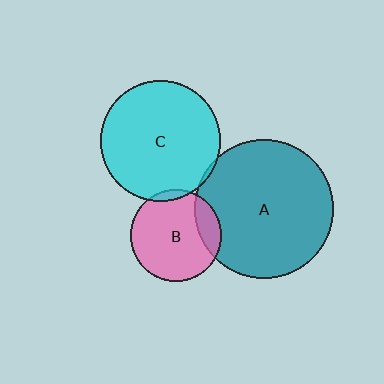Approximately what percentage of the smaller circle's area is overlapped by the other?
Approximately 15%.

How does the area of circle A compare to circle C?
Approximately 1.3 times.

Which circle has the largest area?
Circle A (teal).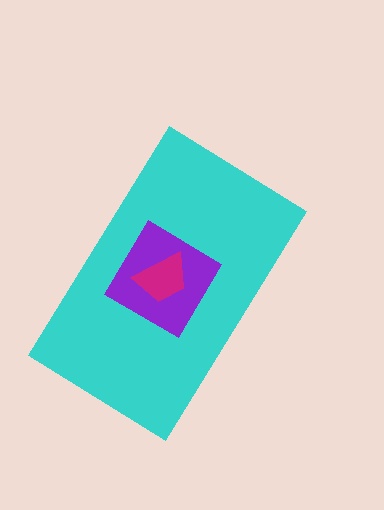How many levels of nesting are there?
3.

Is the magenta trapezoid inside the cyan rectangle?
Yes.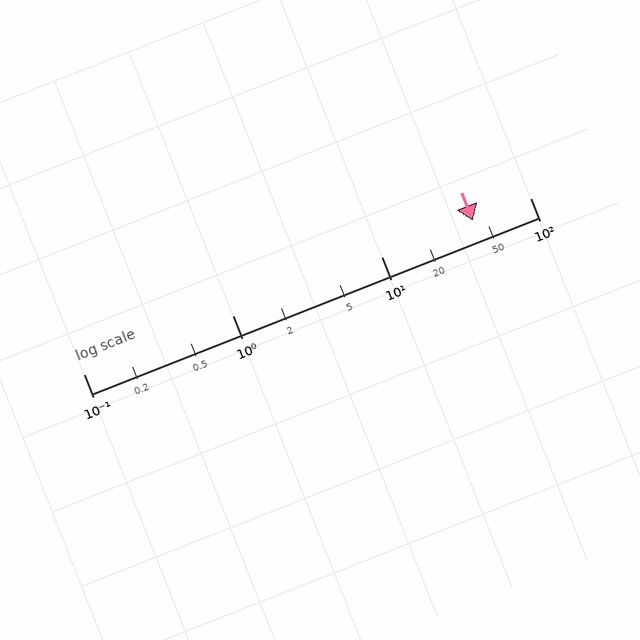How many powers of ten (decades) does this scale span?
The scale spans 3 decades, from 0.1 to 100.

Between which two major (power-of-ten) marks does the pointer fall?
The pointer is between 10 and 100.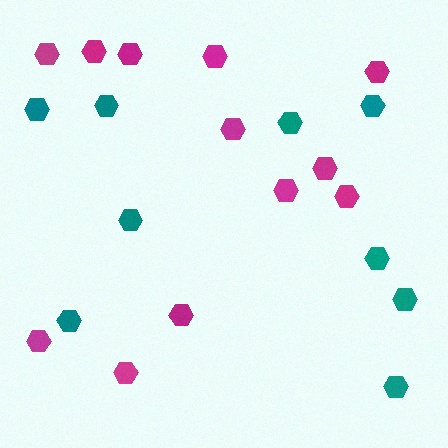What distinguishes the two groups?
There are 2 groups: one group of teal hexagons (9) and one group of magenta hexagons (12).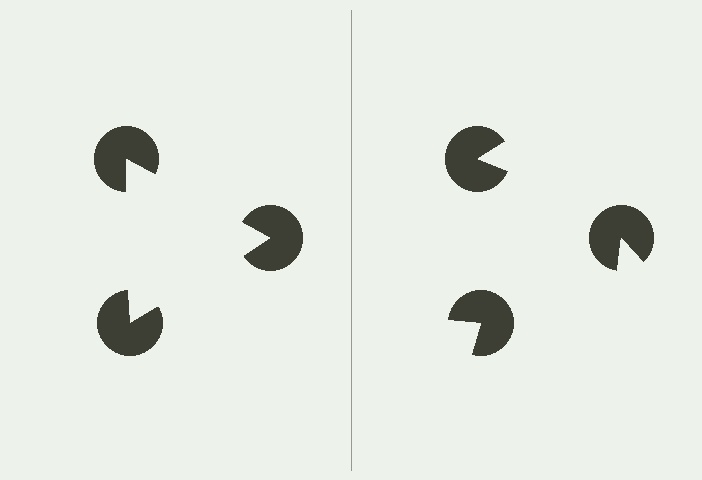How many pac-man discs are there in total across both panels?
6 — 3 on each side.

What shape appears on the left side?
An illusory triangle.